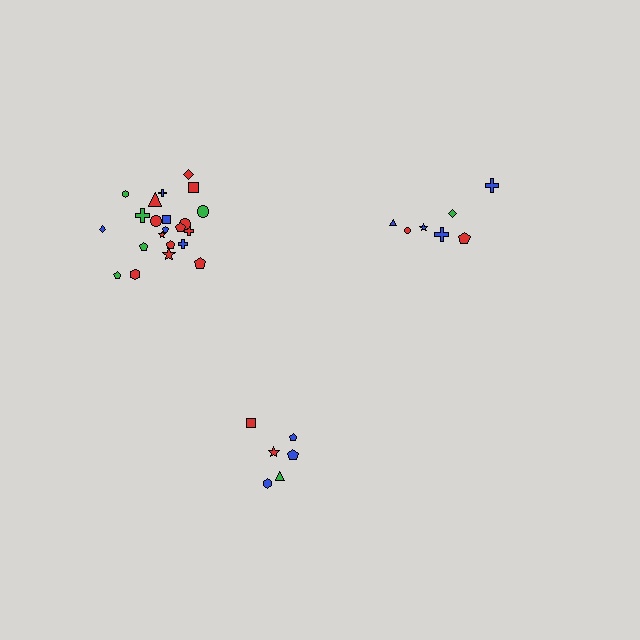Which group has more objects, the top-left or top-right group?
The top-left group.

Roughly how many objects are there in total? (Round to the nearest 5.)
Roughly 35 objects in total.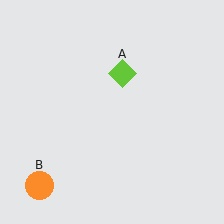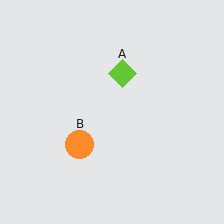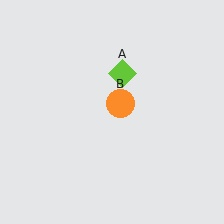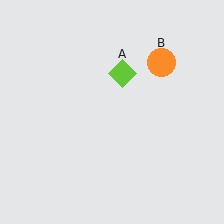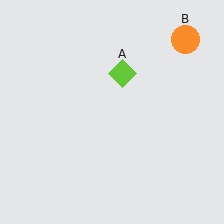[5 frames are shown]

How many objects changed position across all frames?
1 object changed position: orange circle (object B).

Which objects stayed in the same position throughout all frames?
Lime diamond (object A) remained stationary.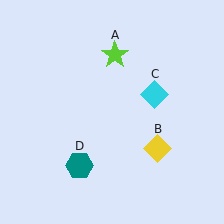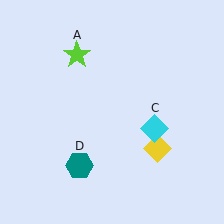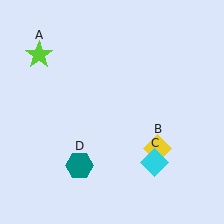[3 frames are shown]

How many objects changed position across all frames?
2 objects changed position: lime star (object A), cyan diamond (object C).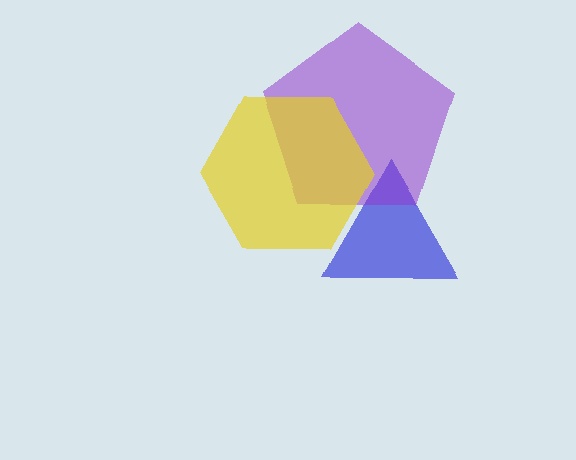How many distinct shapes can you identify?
There are 3 distinct shapes: a blue triangle, a purple pentagon, a yellow hexagon.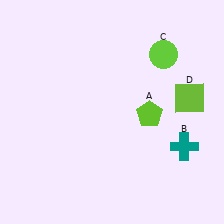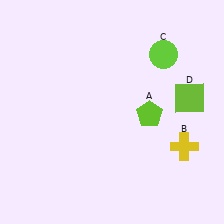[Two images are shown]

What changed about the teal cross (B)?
In Image 1, B is teal. In Image 2, it changed to yellow.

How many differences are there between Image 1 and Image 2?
There is 1 difference between the two images.